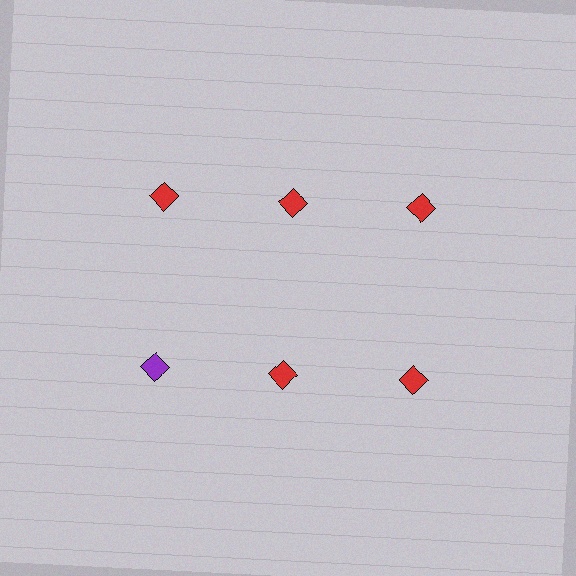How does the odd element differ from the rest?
It has a different color: purple instead of red.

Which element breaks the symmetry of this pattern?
The purple diamond in the second row, leftmost column breaks the symmetry. All other shapes are red diamonds.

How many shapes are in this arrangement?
There are 6 shapes arranged in a grid pattern.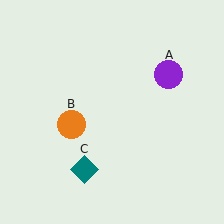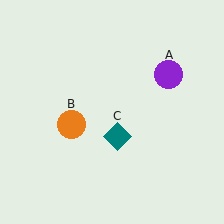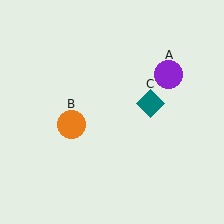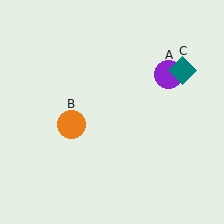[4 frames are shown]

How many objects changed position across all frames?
1 object changed position: teal diamond (object C).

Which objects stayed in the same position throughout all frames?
Purple circle (object A) and orange circle (object B) remained stationary.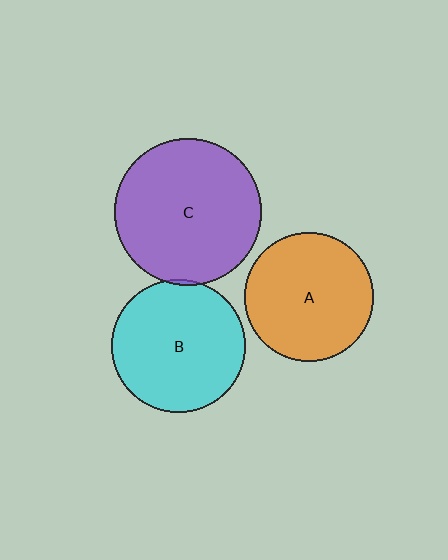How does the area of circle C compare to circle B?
Approximately 1.2 times.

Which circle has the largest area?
Circle C (purple).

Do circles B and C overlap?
Yes.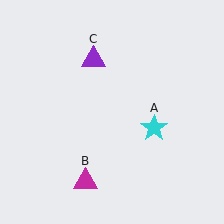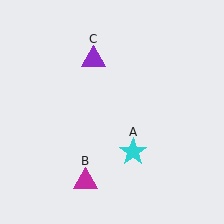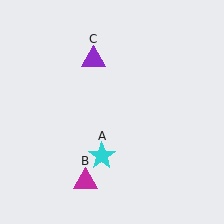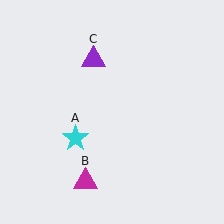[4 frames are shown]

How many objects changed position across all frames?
1 object changed position: cyan star (object A).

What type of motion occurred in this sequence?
The cyan star (object A) rotated clockwise around the center of the scene.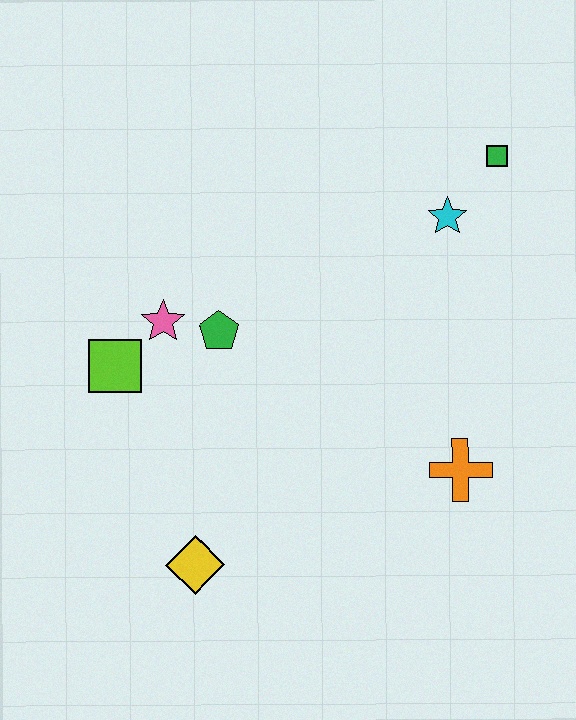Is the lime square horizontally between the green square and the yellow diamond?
No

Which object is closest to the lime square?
The pink star is closest to the lime square.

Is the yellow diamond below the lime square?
Yes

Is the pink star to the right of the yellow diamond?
No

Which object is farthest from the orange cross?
The lime square is farthest from the orange cross.